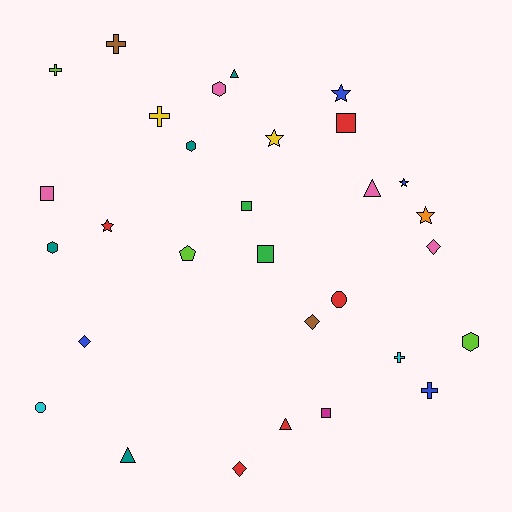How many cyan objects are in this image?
There are 2 cyan objects.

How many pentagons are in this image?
There is 1 pentagon.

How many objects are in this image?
There are 30 objects.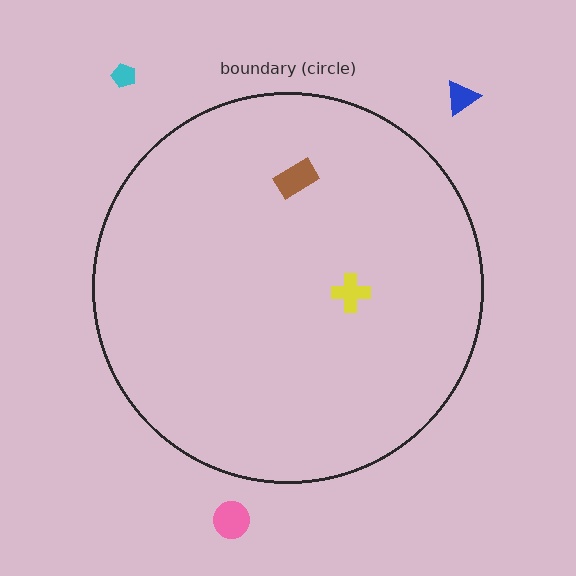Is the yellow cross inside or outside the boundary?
Inside.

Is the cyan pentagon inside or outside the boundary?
Outside.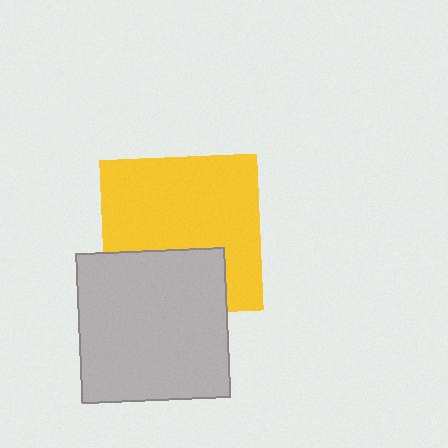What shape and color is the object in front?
The object in front is a light gray square.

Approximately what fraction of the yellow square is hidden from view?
Roughly 32% of the yellow square is hidden behind the light gray square.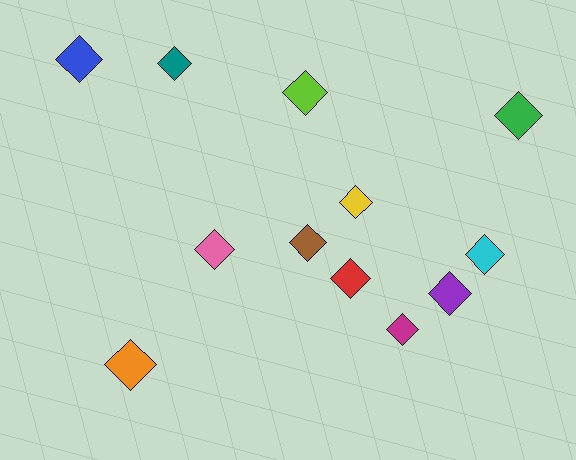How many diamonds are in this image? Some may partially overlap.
There are 12 diamonds.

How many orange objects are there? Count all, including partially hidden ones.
There is 1 orange object.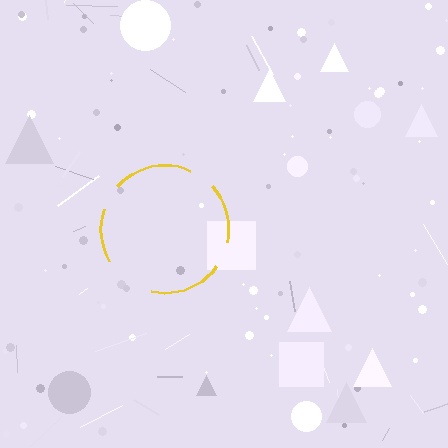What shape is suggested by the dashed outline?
The dashed outline suggests a circle.